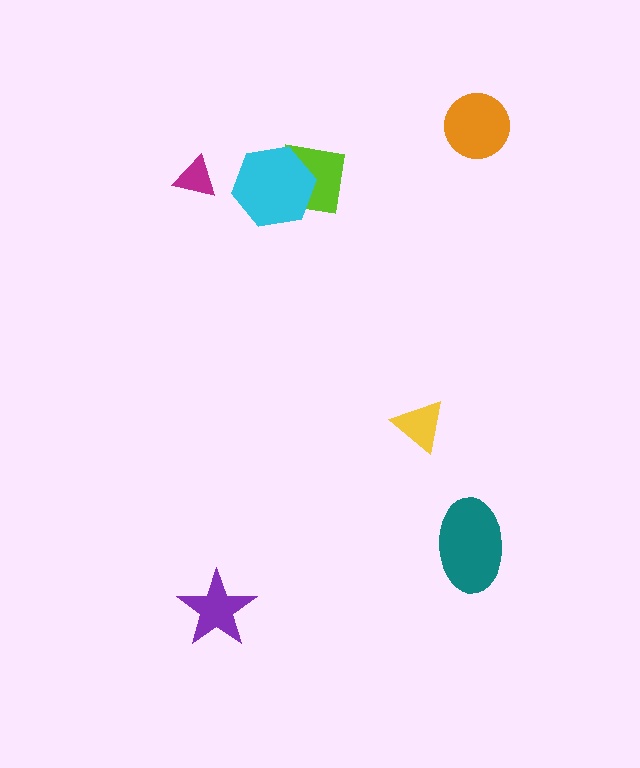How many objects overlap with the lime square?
1 object overlaps with the lime square.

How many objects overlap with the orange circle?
0 objects overlap with the orange circle.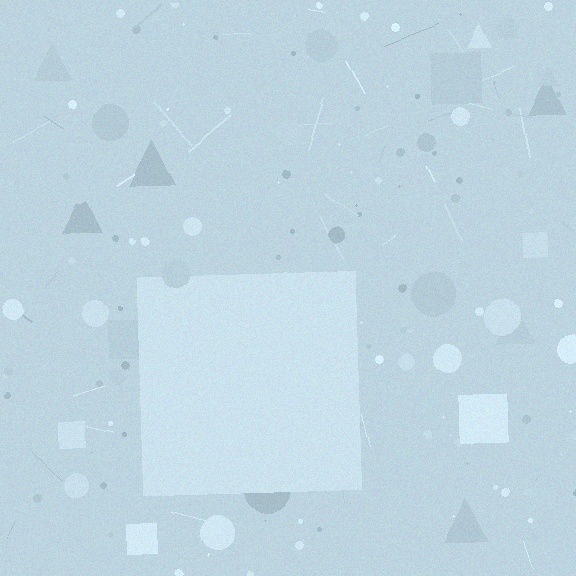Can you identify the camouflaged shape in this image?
The camouflaged shape is a square.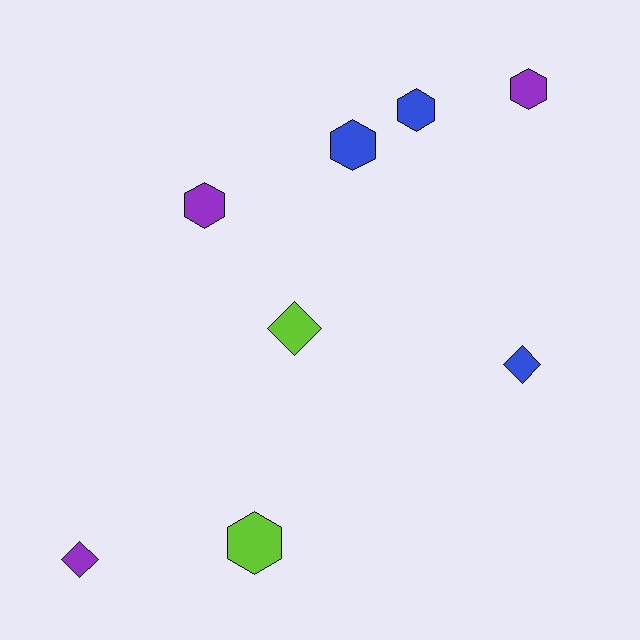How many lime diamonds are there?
There is 1 lime diamond.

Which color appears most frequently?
Blue, with 3 objects.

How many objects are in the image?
There are 8 objects.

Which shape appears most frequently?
Hexagon, with 5 objects.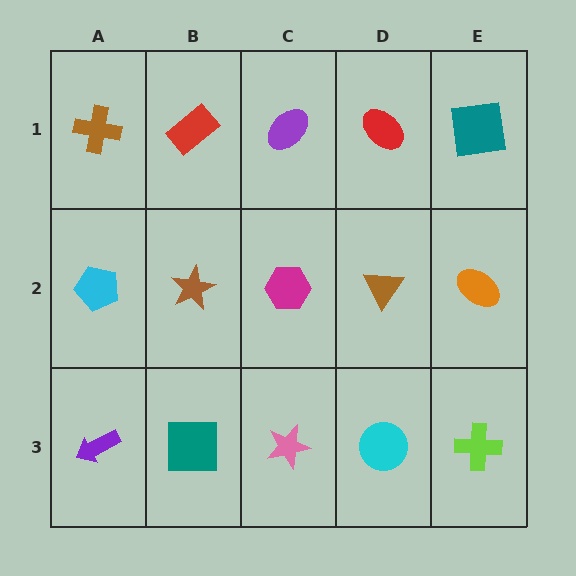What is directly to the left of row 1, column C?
A red rectangle.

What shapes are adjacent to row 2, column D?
A red ellipse (row 1, column D), a cyan circle (row 3, column D), a magenta hexagon (row 2, column C), an orange ellipse (row 2, column E).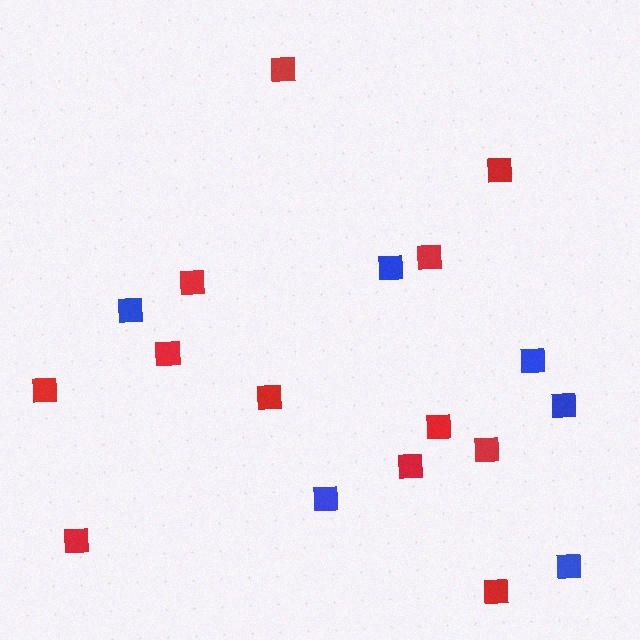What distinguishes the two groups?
There are 2 groups: one group of red squares (12) and one group of blue squares (6).